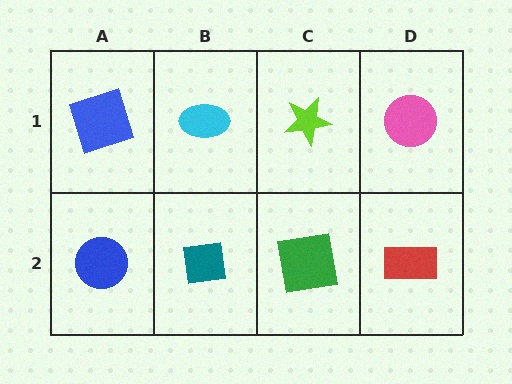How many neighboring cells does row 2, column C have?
3.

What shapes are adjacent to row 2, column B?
A cyan ellipse (row 1, column B), a blue circle (row 2, column A), a green square (row 2, column C).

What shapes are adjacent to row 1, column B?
A teal square (row 2, column B), a blue square (row 1, column A), a lime star (row 1, column C).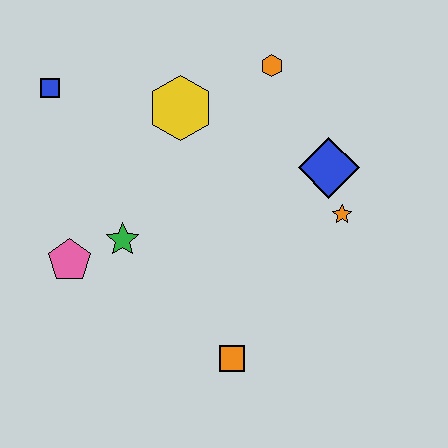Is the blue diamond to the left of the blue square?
No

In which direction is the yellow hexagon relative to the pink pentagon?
The yellow hexagon is above the pink pentagon.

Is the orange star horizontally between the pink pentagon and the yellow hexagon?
No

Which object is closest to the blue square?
The yellow hexagon is closest to the blue square.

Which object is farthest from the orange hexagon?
The orange square is farthest from the orange hexagon.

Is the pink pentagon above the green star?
No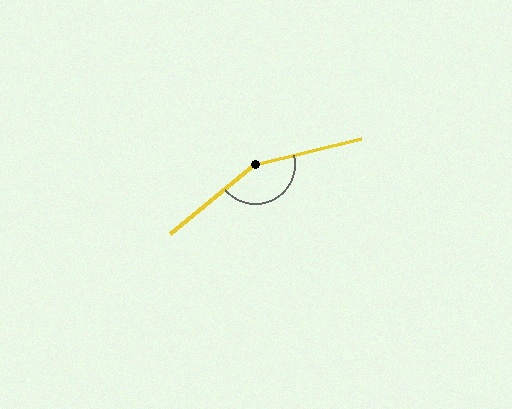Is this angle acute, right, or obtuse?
It is obtuse.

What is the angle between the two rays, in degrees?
Approximately 154 degrees.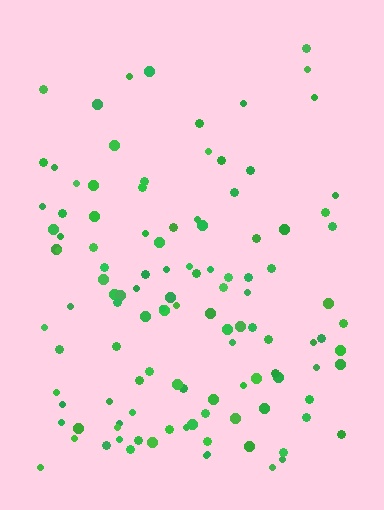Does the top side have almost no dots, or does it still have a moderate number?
Still a moderate number, just noticeably fewer than the bottom.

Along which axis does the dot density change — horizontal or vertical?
Vertical.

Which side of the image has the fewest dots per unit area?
The top.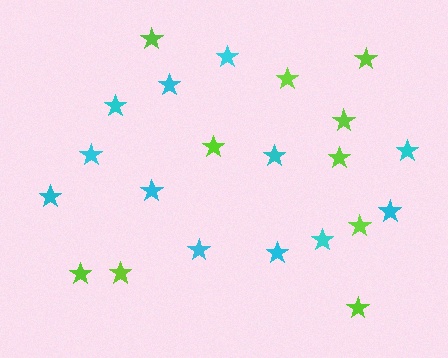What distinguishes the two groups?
There are 2 groups: one group of cyan stars (12) and one group of lime stars (10).